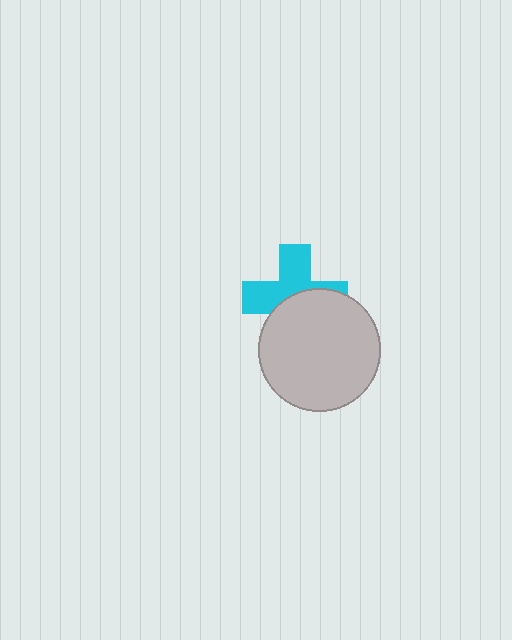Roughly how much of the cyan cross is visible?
About half of it is visible (roughly 53%).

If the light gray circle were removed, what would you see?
You would see the complete cyan cross.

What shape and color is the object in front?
The object in front is a light gray circle.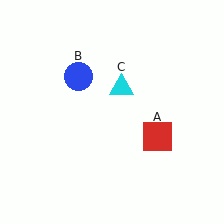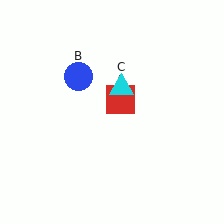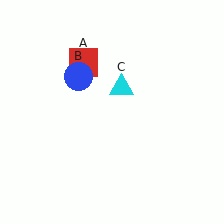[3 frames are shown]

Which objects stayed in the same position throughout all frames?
Blue circle (object B) and cyan triangle (object C) remained stationary.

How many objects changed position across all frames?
1 object changed position: red square (object A).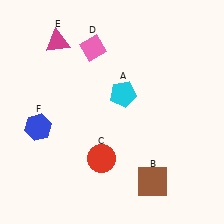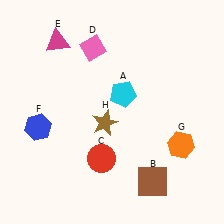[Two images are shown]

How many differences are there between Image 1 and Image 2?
There are 2 differences between the two images.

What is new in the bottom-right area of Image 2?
An orange hexagon (G) was added in the bottom-right area of Image 2.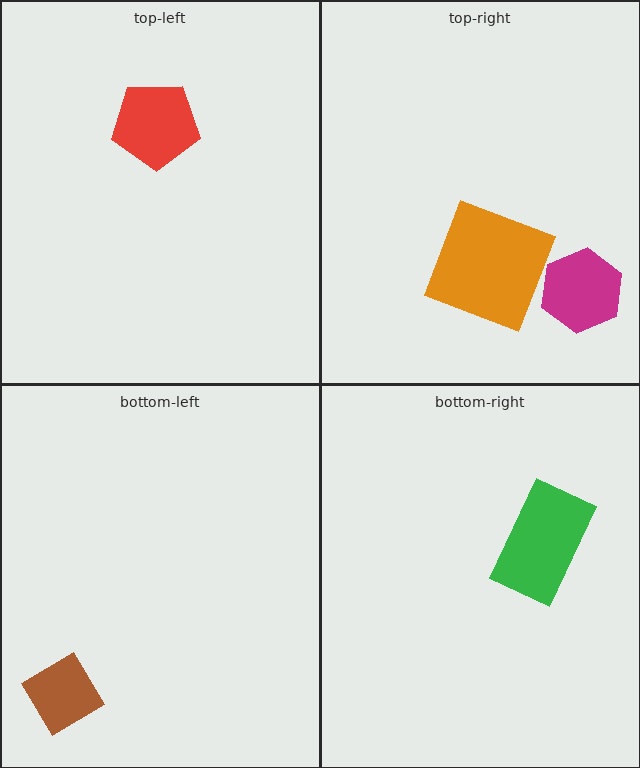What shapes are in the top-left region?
The red pentagon.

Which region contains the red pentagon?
The top-left region.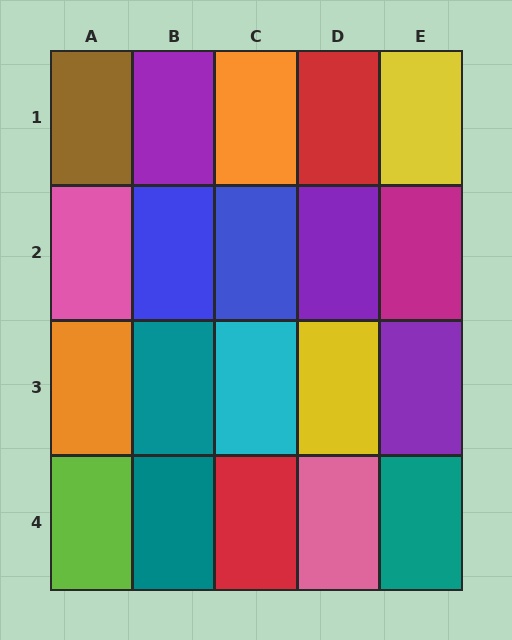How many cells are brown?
1 cell is brown.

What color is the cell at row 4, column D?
Pink.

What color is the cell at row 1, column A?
Brown.